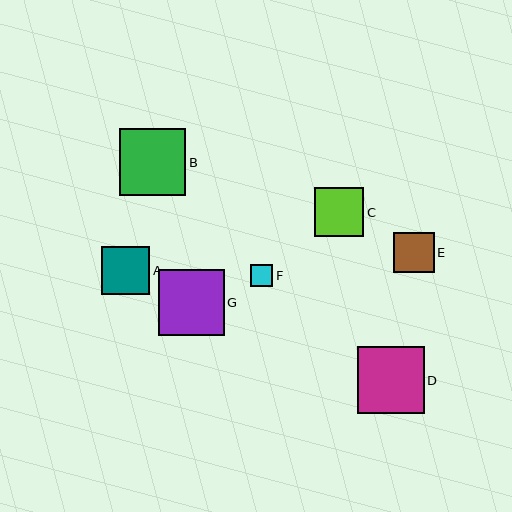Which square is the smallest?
Square F is the smallest with a size of approximately 22 pixels.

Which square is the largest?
Square D is the largest with a size of approximately 67 pixels.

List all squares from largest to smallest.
From largest to smallest: D, B, G, C, A, E, F.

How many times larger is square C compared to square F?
Square C is approximately 2.2 times the size of square F.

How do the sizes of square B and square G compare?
Square B and square G are approximately the same size.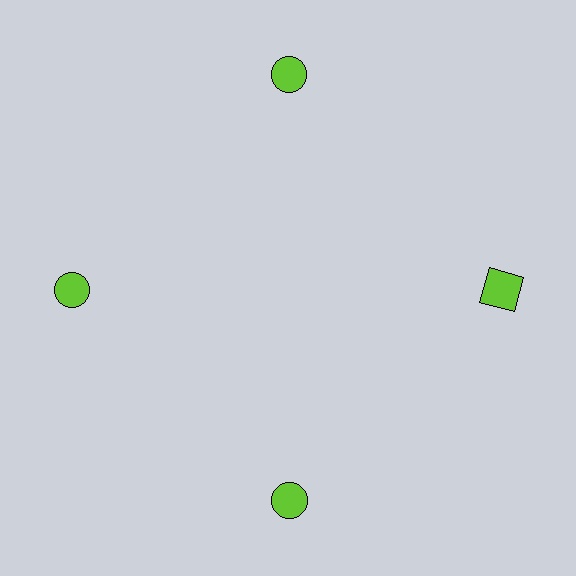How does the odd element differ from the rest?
It has a different shape: square instead of circle.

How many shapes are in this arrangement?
There are 4 shapes arranged in a ring pattern.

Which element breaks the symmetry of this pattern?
The lime square at roughly the 3 o'clock position breaks the symmetry. All other shapes are lime circles.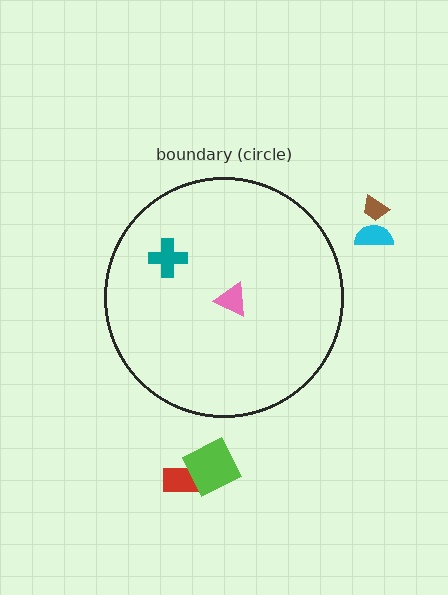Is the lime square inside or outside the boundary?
Outside.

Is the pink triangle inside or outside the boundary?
Inside.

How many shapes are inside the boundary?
2 inside, 4 outside.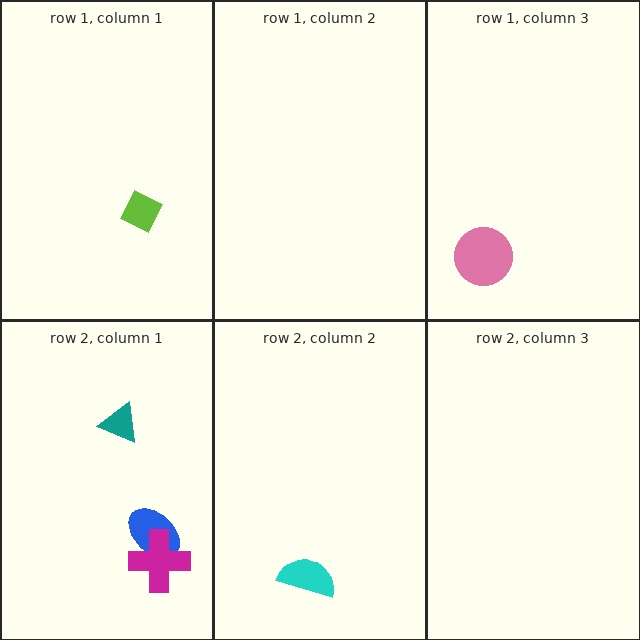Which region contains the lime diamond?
The row 1, column 1 region.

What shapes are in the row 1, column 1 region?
The lime diamond.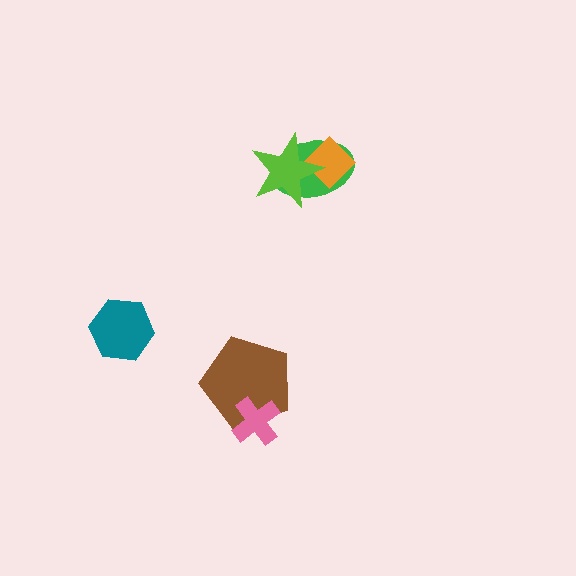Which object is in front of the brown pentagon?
The pink cross is in front of the brown pentagon.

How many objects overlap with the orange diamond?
2 objects overlap with the orange diamond.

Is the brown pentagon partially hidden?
Yes, it is partially covered by another shape.